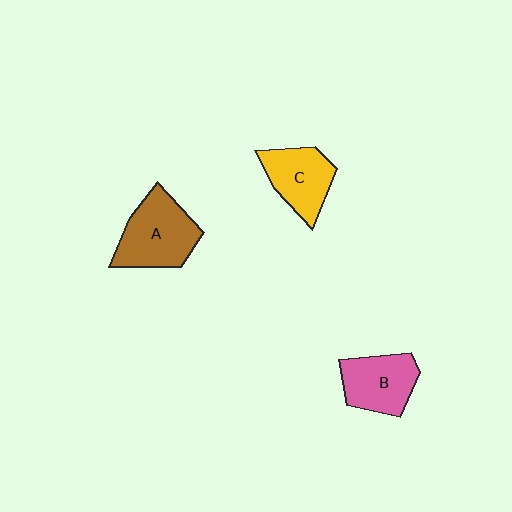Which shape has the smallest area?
Shape C (yellow).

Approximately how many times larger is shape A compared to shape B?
Approximately 1.2 times.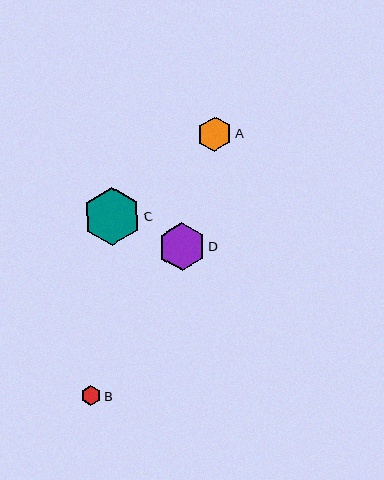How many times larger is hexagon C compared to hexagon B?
Hexagon C is approximately 2.9 times the size of hexagon B.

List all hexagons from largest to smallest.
From largest to smallest: C, D, A, B.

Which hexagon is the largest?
Hexagon C is the largest with a size of approximately 58 pixels.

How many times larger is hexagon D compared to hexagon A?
Hexagon D is approximately 1.4 times the size of hexagon A.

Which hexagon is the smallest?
Hexagon B is the smallest with a size of approximately 20 pixels.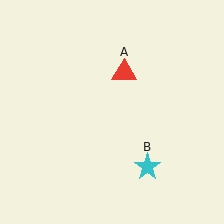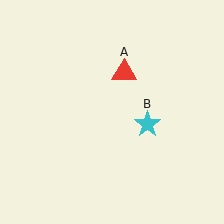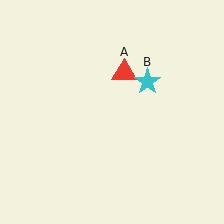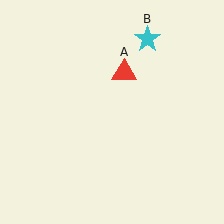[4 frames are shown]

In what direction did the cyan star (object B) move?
The cyan star (object B) moved up.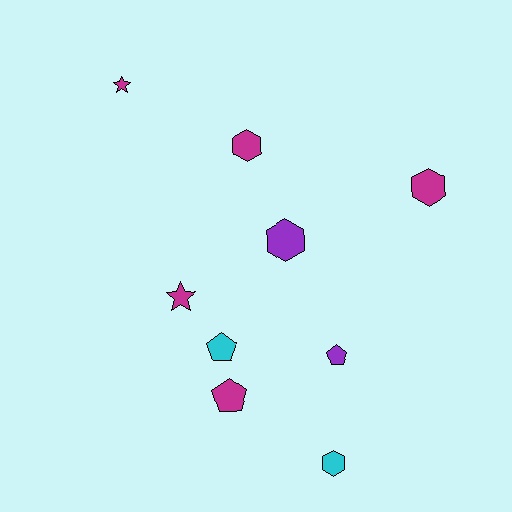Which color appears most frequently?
Magenta, with 5 objects.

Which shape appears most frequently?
Hexagon, with 4 objects.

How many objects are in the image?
There are 9 objects.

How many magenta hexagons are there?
There are 2 magenta hexagons.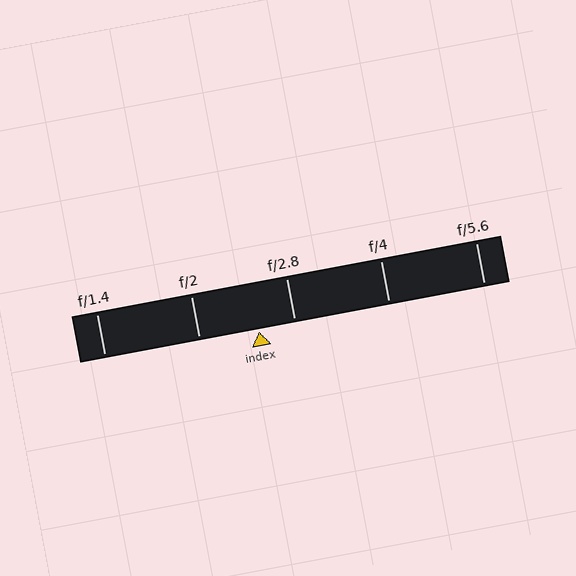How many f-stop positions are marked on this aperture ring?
There are 5 f-stop positions marked.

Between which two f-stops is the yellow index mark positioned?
The index mark is between f/2 and f/2.8.